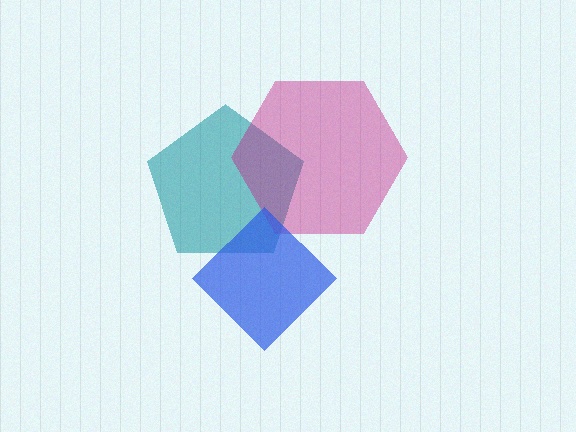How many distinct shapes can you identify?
There are 3 distinct shapes: a teal pentagon, a magenta hexagon, a blue diamond.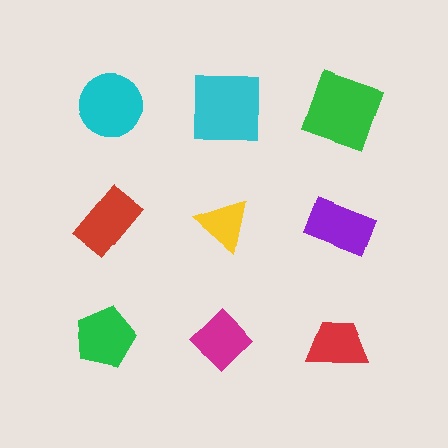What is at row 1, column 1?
A cyan circle.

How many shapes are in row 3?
3 shapes.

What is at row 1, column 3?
A green square.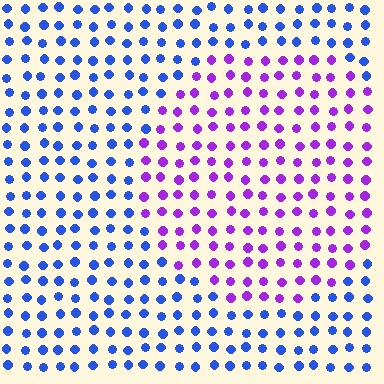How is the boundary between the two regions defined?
The boundary is defined purely by a slight shift in hue (about 56 degrees). Spacing, size, and orientation are identical on both sides.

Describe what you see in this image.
The image is filled with small blue elements in a uniform arrangement. A circle-shaped region is visible where the elements are tinted to a slightly different hue, forming a subtle color boundary.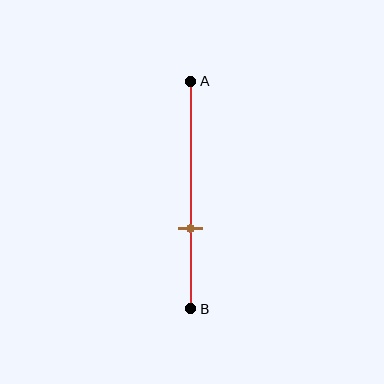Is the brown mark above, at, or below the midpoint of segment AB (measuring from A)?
The brown mark is below the midpoint of segment AB.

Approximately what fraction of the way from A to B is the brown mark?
The brown mark is approximately 65% of the way from A to B.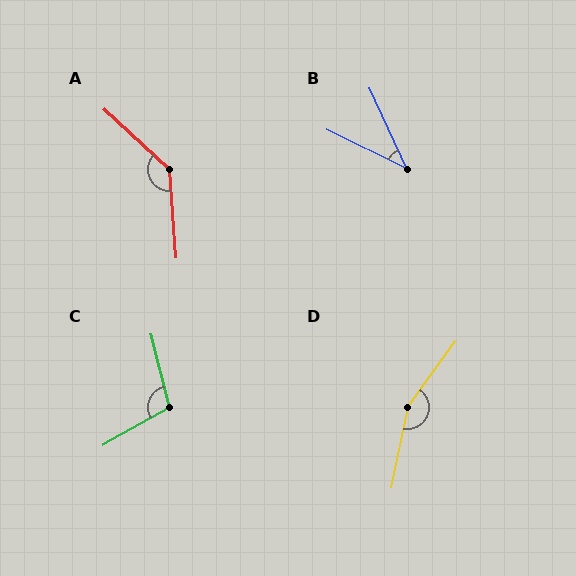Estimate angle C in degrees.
Approximately 105 degrees.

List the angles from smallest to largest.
B (39°), C (105°), A (137°), D (155°).